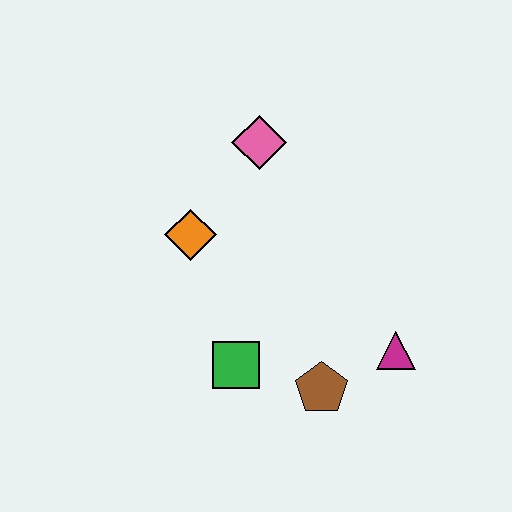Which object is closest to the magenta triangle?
The brown pentagon is closest to the magenta triangle.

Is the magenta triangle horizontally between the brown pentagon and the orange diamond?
No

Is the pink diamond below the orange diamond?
No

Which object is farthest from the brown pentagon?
The pink diamond is farthest from the brown pentagon.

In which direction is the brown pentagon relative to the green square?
The brown pentagon is to the right of the green square.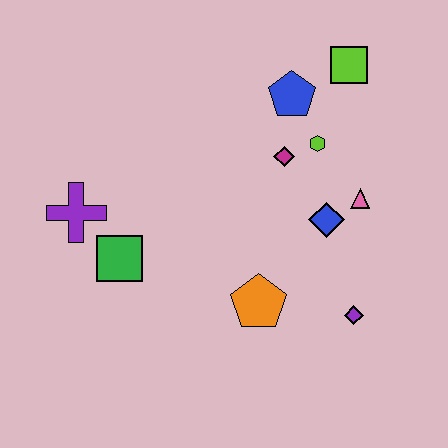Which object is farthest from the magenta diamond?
The purple cross is farthest from the magenta diamond.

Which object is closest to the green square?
The purple cross is closest to the green square.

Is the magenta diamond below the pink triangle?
No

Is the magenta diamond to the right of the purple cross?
Yes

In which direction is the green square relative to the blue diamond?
The green square is to the left of the blue diamond.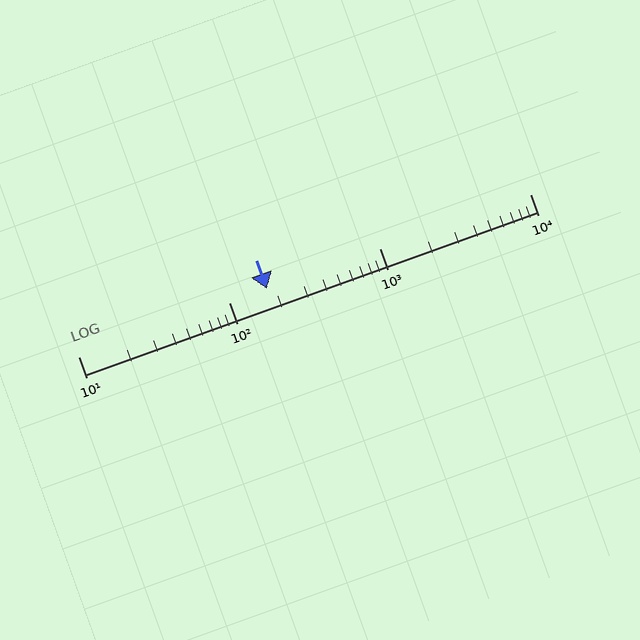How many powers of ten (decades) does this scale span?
The scale spans 3 decades, from 10 to 10000.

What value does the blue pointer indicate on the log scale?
The pointer indicates approximately 180.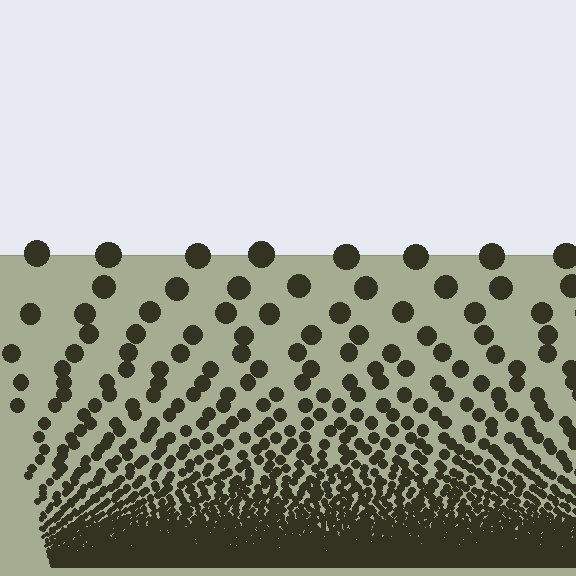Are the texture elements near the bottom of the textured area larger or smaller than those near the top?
Smaller. The gradient is inverted — elements near the bottom are smaller and denser.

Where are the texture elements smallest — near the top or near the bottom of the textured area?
Near the bottom.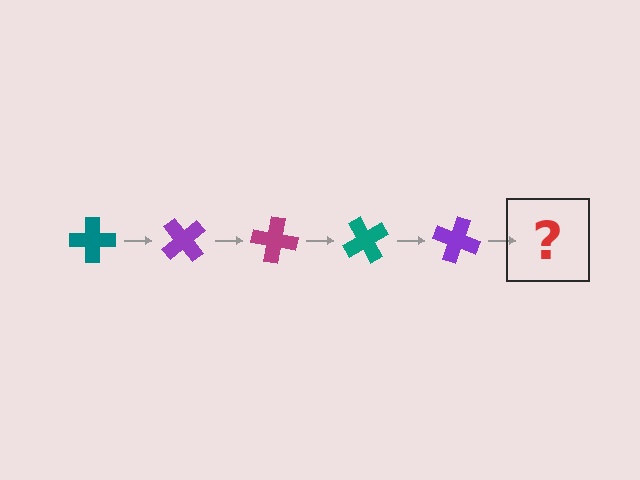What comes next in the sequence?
The next element should be a magenta cross, rotated 250 degrees from the start.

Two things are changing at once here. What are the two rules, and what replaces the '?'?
The two rules are that it rotates 50 degrees each step and the color cycles through teal, purple, and magenta. The '?' should be a magenta cross, rotated 250 degrees from the start.